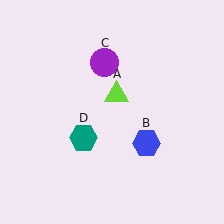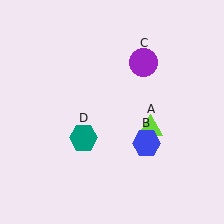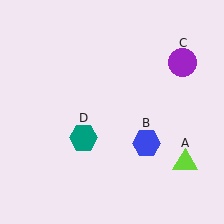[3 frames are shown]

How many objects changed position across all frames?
2 objects changed position: lime triangle (object A), purple circle (object C).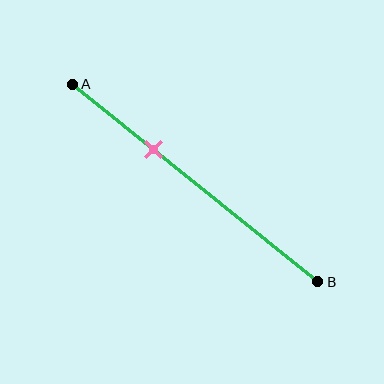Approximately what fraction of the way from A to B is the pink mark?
The pink mark is approximately 35% of the way from A to B.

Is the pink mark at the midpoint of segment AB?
No, the mark is at about 35% from A, not at the 50% midpoint.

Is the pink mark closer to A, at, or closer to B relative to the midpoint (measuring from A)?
The pink mark is closer to point A than the midpoint of segment AB.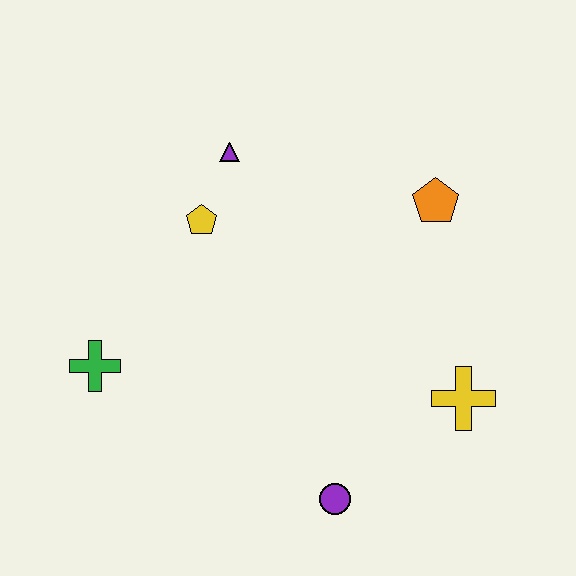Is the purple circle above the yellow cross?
No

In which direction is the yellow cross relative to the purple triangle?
The yellow cross is below the purple triangle.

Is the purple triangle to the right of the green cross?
Yes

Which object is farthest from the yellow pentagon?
The yellow cross is farthest from the yellow pentagon.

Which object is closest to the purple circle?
The yellow cross is closest to the purple circle.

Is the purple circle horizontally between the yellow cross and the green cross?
Yes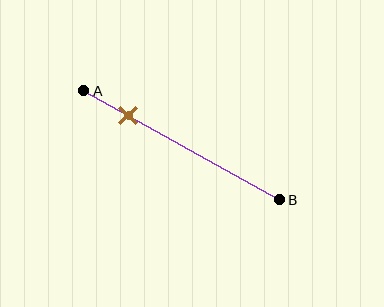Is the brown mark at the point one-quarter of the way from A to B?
Yes, the mark is approximately at the one-quarter point.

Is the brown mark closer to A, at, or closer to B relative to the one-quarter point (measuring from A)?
The brown mark is approximately at the one-quarter point of segment AB.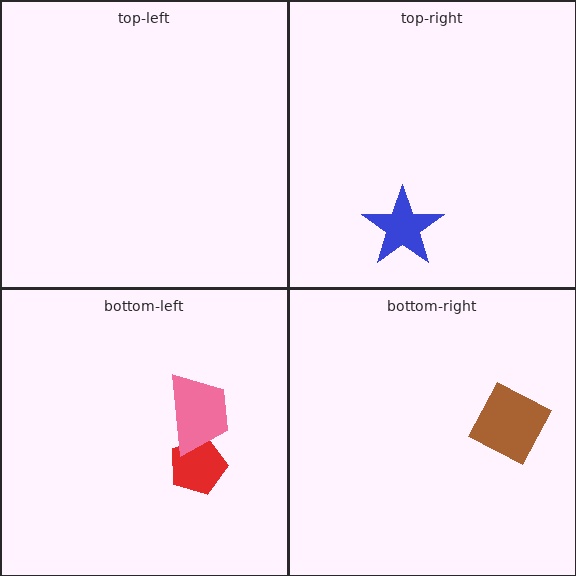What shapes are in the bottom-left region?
The red pentagon, the pink trapezoid.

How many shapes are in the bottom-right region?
1.